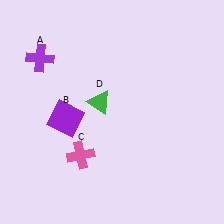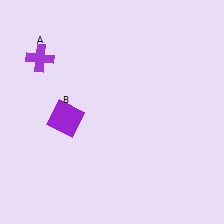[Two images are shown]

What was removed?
The pink cross (C), the green triangle (D) were removed in Image 2.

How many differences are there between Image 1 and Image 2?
There are 2 differences between the two images.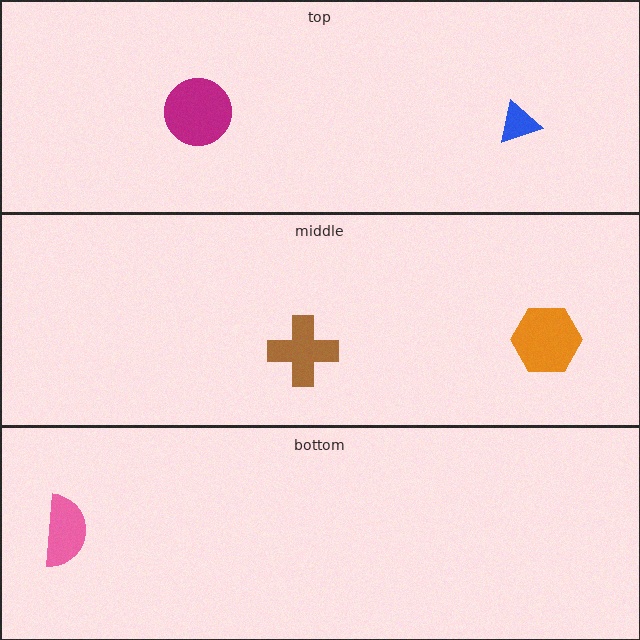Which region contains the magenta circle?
The top region.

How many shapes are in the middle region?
2.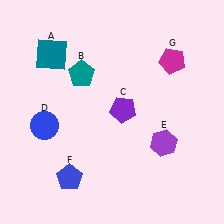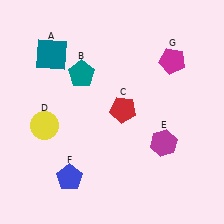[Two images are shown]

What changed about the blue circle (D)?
In Image 1, D is blue. In Image 2, it changed to yellow.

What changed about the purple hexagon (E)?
In Image 1, E is purple. In Image 2, it changed to magenta.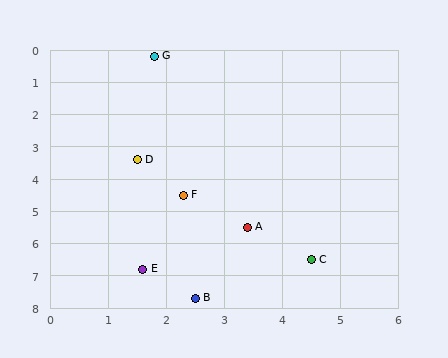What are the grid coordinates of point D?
Point D is at approximately (1.5, 3.4).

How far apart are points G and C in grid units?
Points G and C are about 6.9 grid units apart.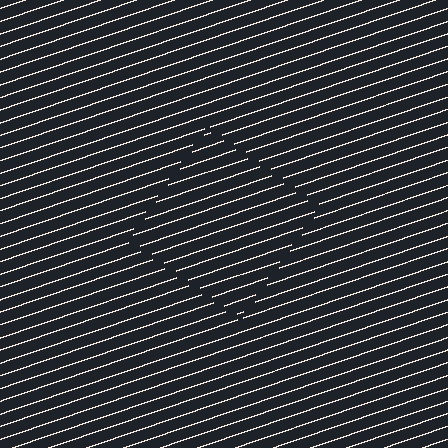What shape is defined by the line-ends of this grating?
An illusory square. The interior of the shape contains the same grating, shifted by half a period — the contour is defined by the phase discontinuity where line-ends from the inner and outer gratings abut.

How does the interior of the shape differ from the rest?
The interior of the shape contains the same grating, shifted by half a period — the contour is defined by the phase discontinuity where line-ends from the inner and outer gratings abut.